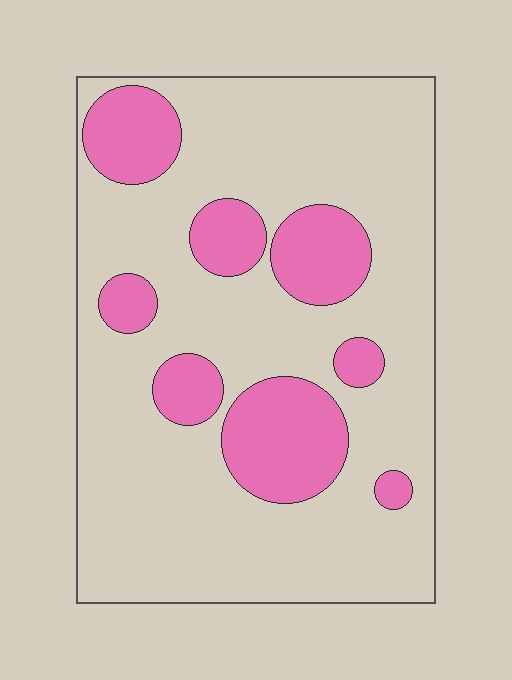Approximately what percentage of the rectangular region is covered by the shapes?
Approximately 25%.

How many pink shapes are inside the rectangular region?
8.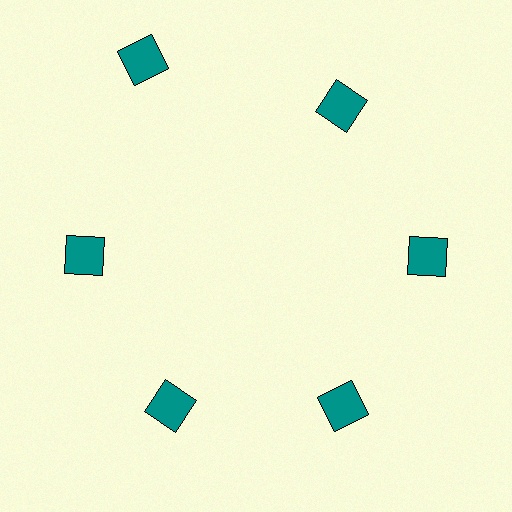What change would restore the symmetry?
The symmetry would be restored by moving it inward, back onto the ring so that all 6 squares sit at equal angles and equal distance from the center.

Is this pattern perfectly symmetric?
No. The 6 teal squares are arranged in a ring, but one element near the 11 o'clock position is pushed outward from the center, breaking the 6-fold rotational symmetry.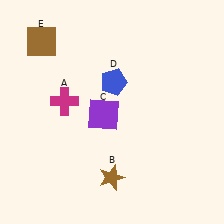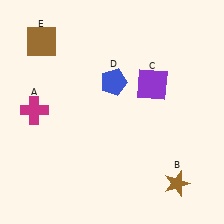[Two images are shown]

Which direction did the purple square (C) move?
The purple square (C) moved right.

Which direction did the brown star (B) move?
The brown star (B) moved right.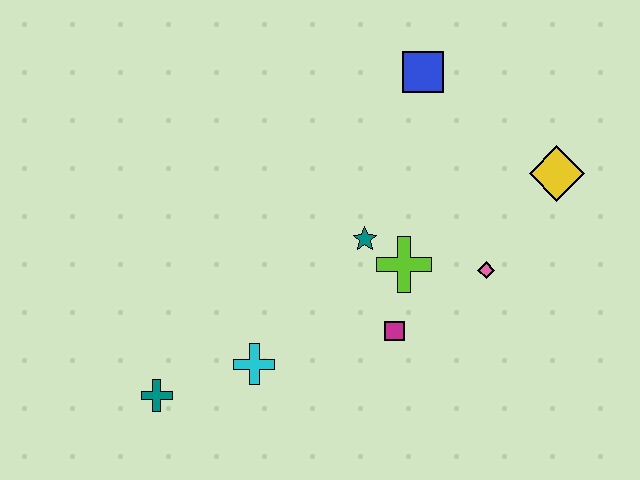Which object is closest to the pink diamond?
The lime cross is closest to the pink diamond.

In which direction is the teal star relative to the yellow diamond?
The teal star is to the left of the yellow diamond.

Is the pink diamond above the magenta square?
Yes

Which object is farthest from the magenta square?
The blue square is farthest from the magenta square.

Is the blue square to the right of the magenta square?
Yes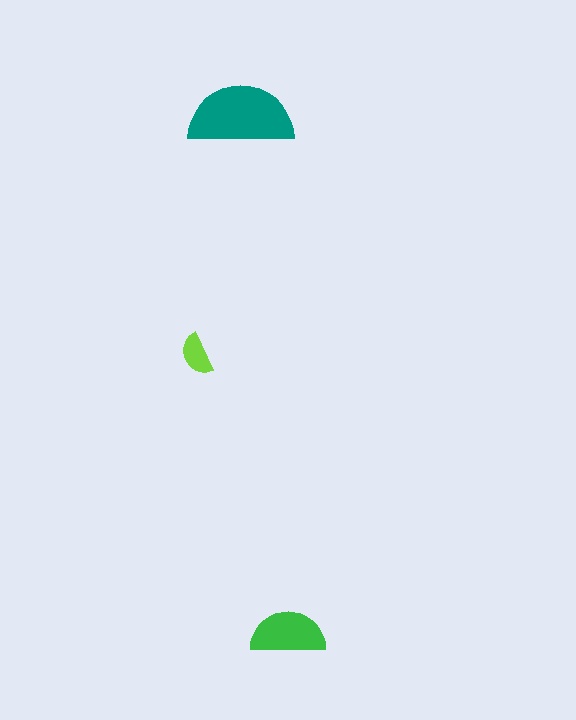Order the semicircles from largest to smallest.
the teal one, the green one, the lime one.